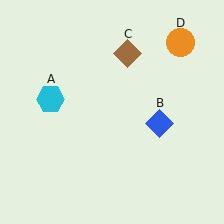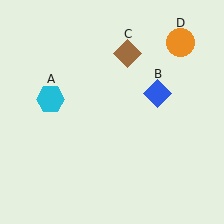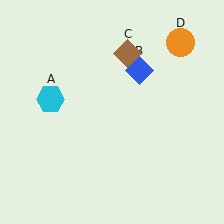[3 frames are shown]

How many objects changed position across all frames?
1 object changed position: blue diamond (object B).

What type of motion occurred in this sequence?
The blue diamond (object B) rotated counterclockwise around the center of the scene.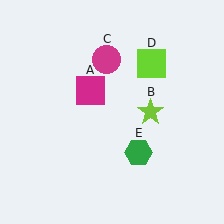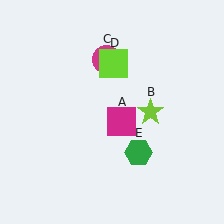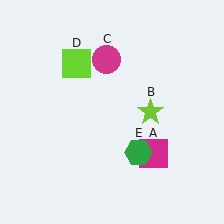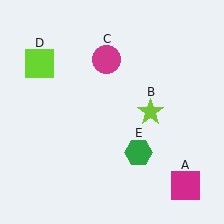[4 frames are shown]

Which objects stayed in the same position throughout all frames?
Lime star (object B) and magenta circle (object C) and green hexagon (object E) remained stationary.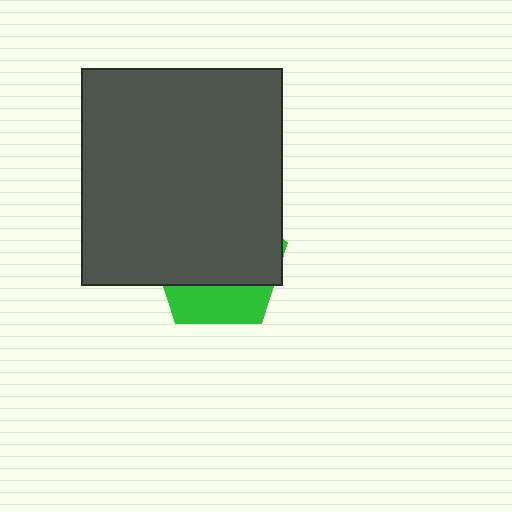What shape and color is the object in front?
The object in front is a dark gray rectangle.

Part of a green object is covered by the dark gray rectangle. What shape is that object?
It is a pentagon.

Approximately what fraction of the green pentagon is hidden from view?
Roughly 70% of the green pentagon is hidden behind the dark gray rectangle.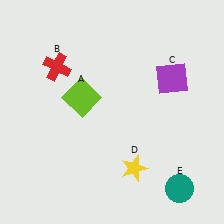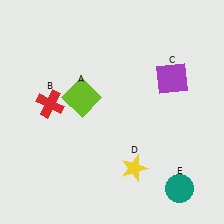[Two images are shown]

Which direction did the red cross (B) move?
The red cross (B) moved down.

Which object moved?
The red cross (B) moved down.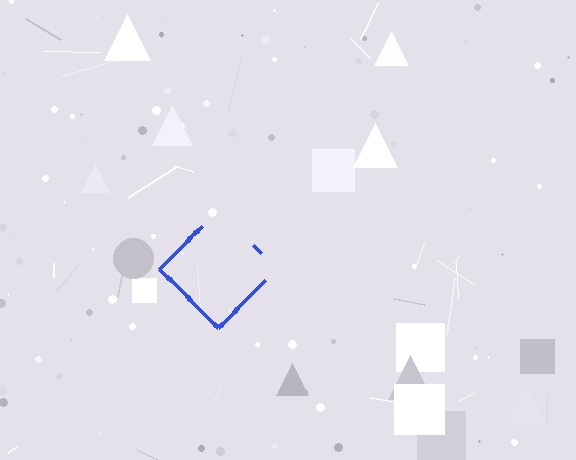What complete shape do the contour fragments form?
The contour fragments form a diamond.